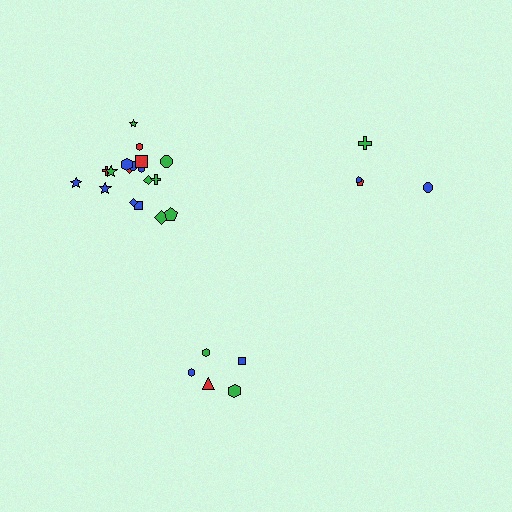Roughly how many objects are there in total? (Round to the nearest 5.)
Roughly 25 objects in total.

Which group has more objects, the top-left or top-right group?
The top-left group.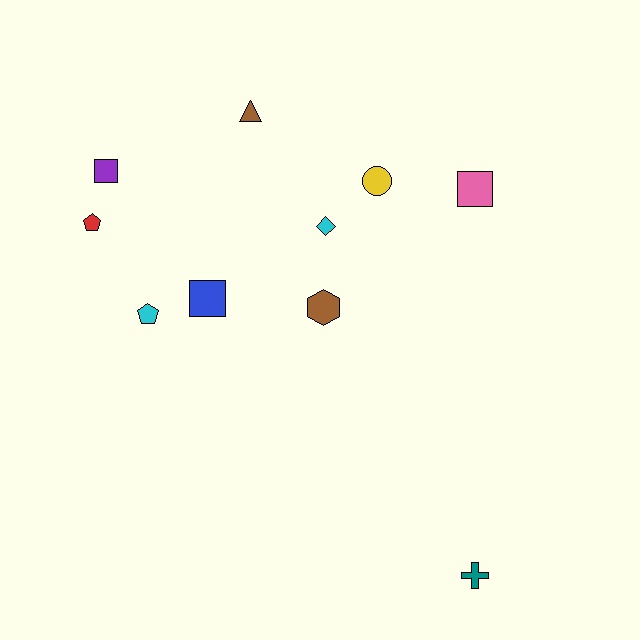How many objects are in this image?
There are 10 objects.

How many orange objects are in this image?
There are no orange objects.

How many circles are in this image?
There is 1 circle.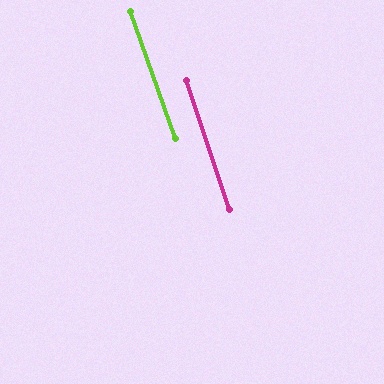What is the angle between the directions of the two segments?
Approximately 1 degree.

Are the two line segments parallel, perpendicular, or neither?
Parallel — their directions differ by only 1.2°.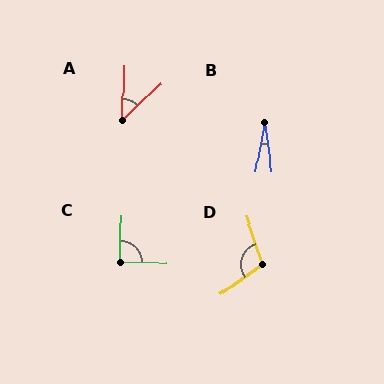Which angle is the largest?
D, at approximately 108 degrees.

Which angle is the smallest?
B, at approximately 19 degrees.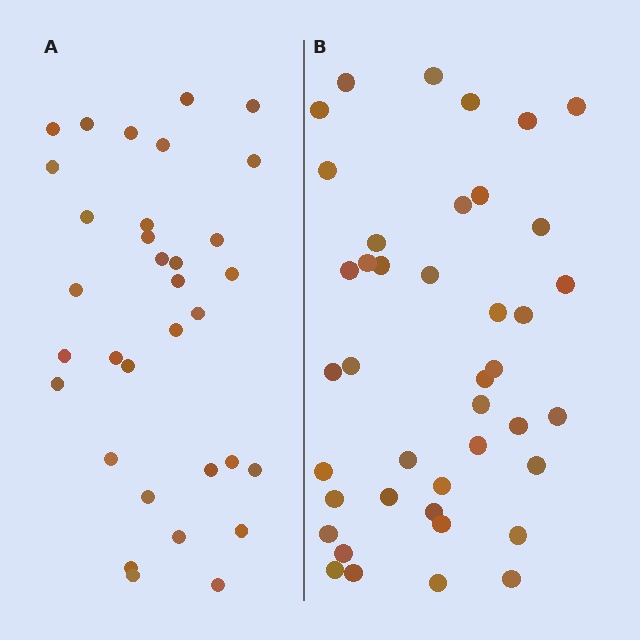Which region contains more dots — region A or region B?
Region B (the right region) has more dots.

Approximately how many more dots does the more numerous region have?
Region B has roughly 8 or so more dots than region A.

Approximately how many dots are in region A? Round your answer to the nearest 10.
About 30 dots. (The exact count is 33, which rounds to 30.)